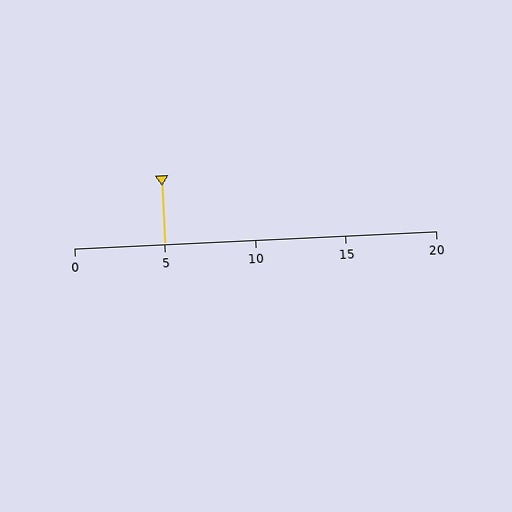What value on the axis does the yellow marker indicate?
The marker indicates approximately 5.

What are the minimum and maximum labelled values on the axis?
The axis runs from 0 to 20.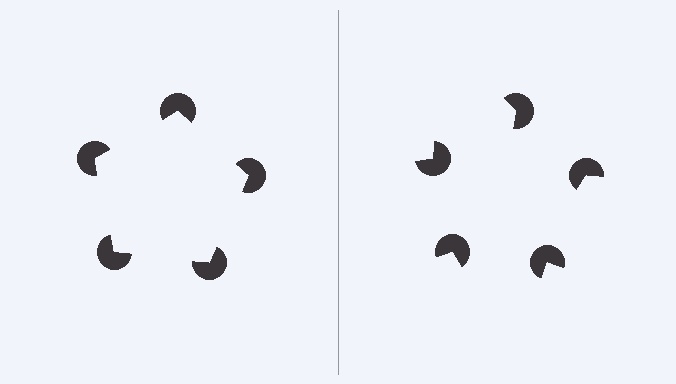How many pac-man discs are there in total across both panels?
10 — 5 on each side.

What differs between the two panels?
The pac-man discs are positioned identically on both sides; only the wedge orientations differ. On the left they align to a pentagon; on the right they are misaligned.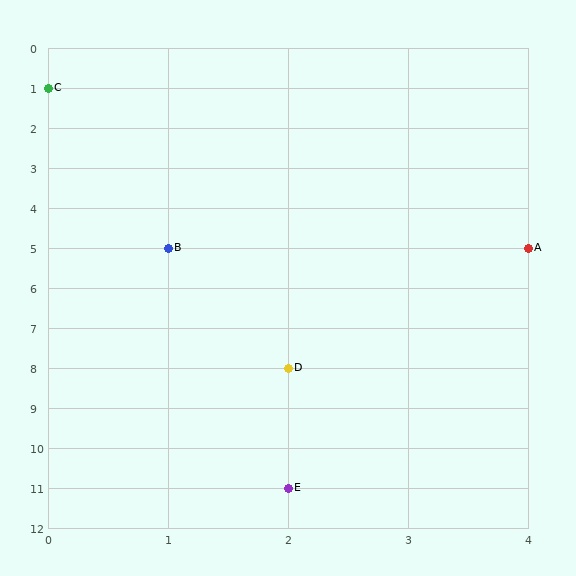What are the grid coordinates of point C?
Point C is at grid coordinates (0, 1).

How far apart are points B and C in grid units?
Points B and C are 1 column and 4 rows apart (about 4.1 grid units diagonally).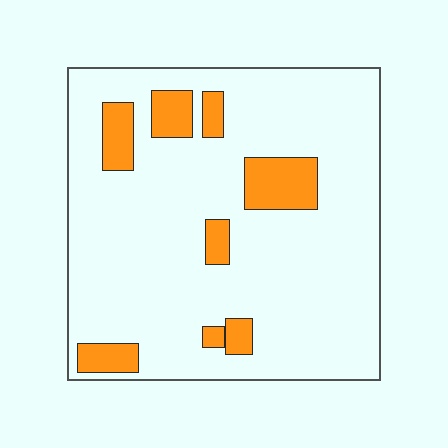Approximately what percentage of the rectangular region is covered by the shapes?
Approximately 15%.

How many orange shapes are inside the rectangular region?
8.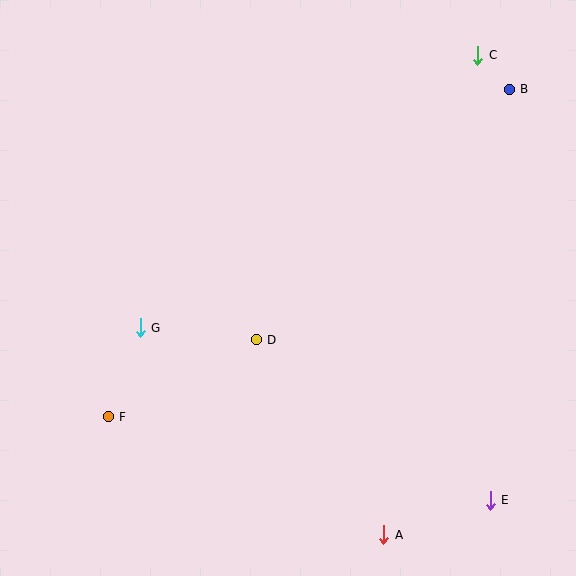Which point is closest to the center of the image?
Point D at (256, 340) is closest to the center.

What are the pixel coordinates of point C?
Point C is at (478, 55).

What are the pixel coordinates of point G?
Point G is at (140, 328).